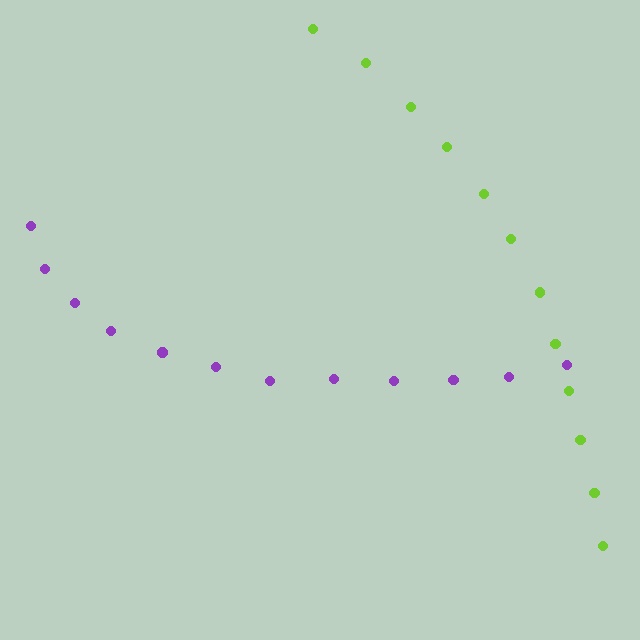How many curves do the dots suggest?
There are 2 distinct paths.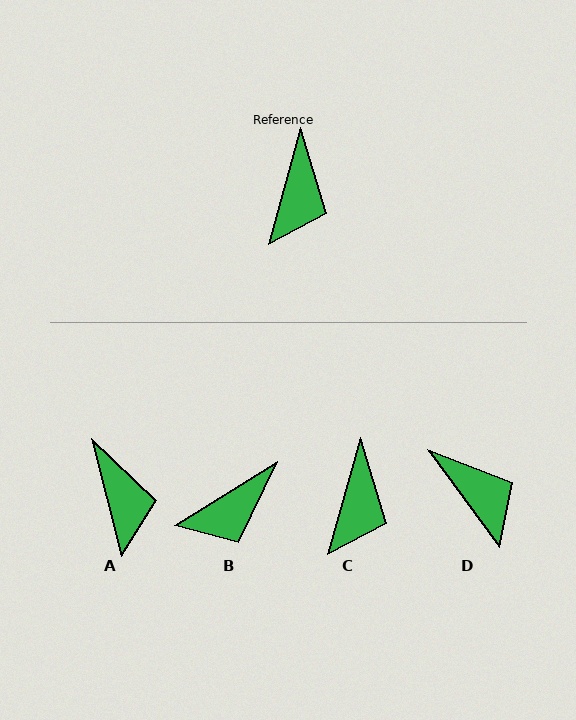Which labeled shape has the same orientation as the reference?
C.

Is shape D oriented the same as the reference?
No, it is off by about 52 degrees.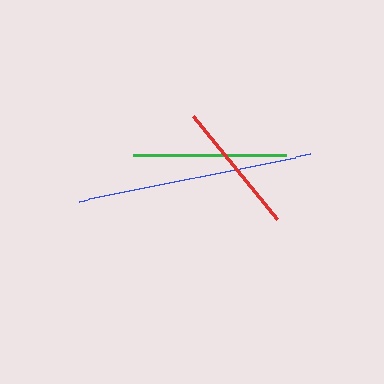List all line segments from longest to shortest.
From longest to shortest: blue, green, red.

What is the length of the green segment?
The green segment is approximately 153 pixels long.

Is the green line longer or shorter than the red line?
The green line is longer than the red line.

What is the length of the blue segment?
The blue segment is approximately 235 pixels long.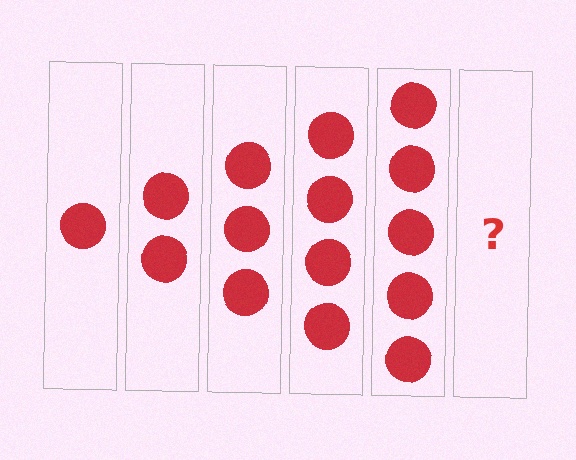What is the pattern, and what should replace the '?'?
The pattern is that each step adds one more circle. The '?' should be 6 circles.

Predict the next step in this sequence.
The next step is 6 circles.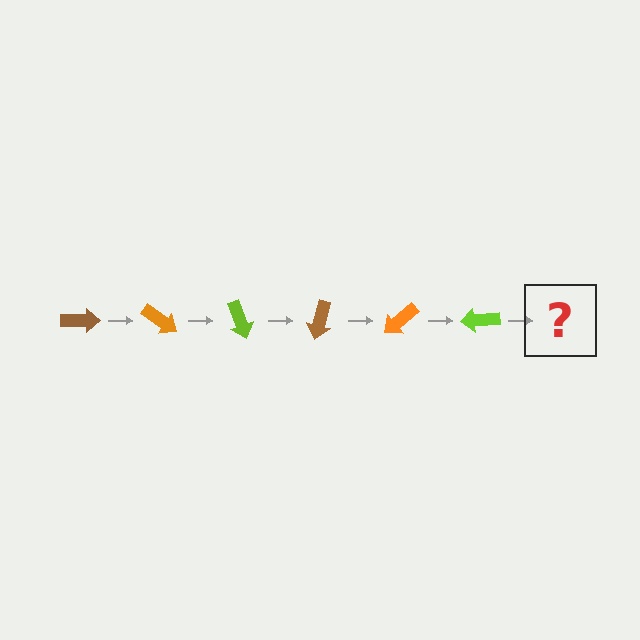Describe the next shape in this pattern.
It should be a brown arrow, rotated 210 degrees from the start.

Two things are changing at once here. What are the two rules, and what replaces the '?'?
The two rules are that it rotates 35 degrees each step and the color cycles through brown, orange, and lime. The '?' should be a brown arrow, rotated 210 degrees from the start.